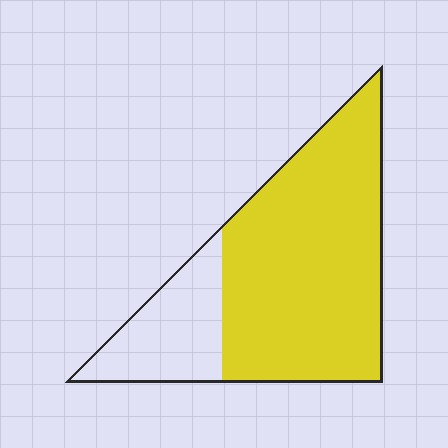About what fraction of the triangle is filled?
About three quarters (3/4).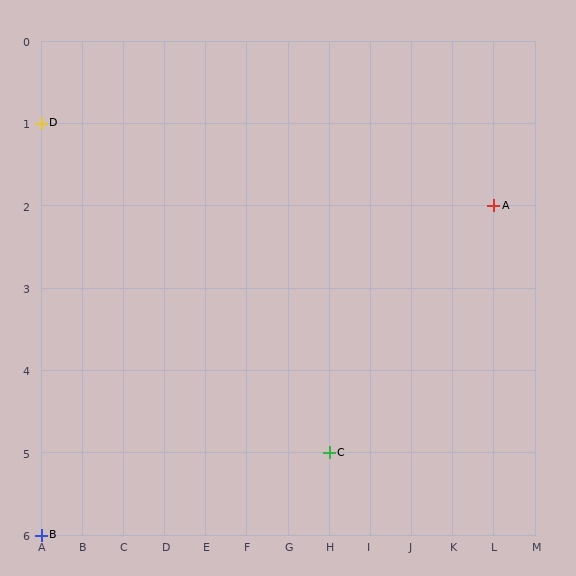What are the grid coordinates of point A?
Point A is at grid coordinates (L, 2).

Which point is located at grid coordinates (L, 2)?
Point A is at (L, 2).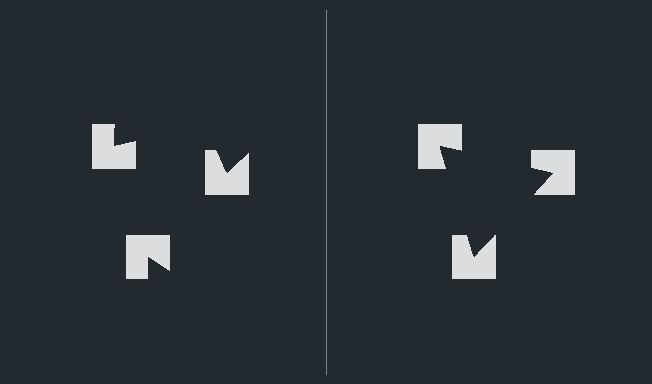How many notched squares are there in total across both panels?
6 — 3 on each side.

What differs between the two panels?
The notched squares are positioned identically on both sides; only the wedge orientations differ. On the right they align to a triangle; on the left they are misaligned.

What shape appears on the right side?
An illusory triangle.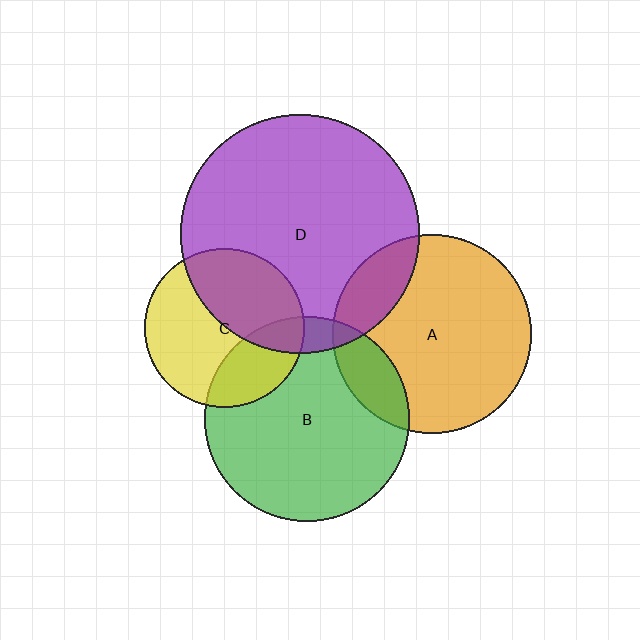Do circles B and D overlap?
Yes.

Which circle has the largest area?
Circle D (purple).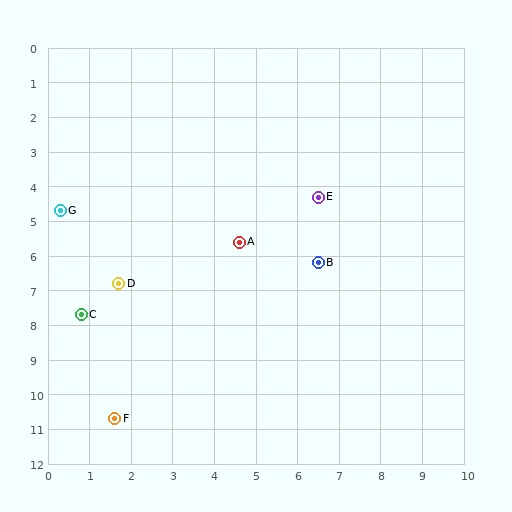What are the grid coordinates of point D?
Point D is at approximately (1.7, 6.8).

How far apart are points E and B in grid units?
Points E and B are about 1.9 grid units apart.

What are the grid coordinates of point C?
Point C is at approximately (0.8, 7.7).